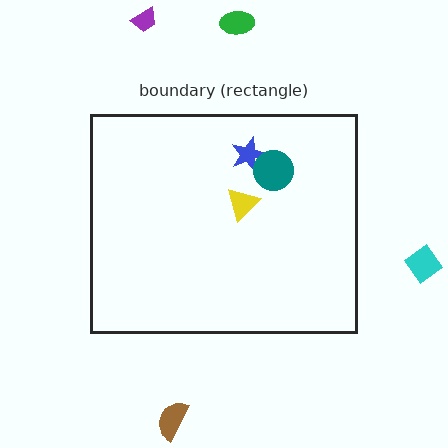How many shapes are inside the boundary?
3 inside, 4 outside.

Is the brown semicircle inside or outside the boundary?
Outside.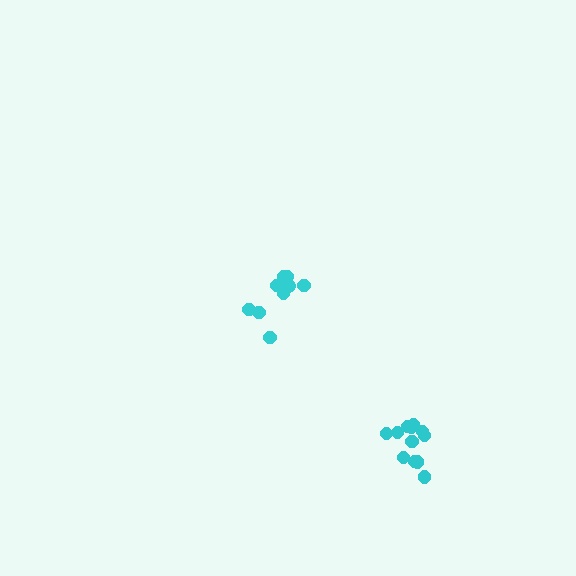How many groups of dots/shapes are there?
There are 2 groups.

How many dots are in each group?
Group 1: 12 dots, Group 2: 10 dots (22 total).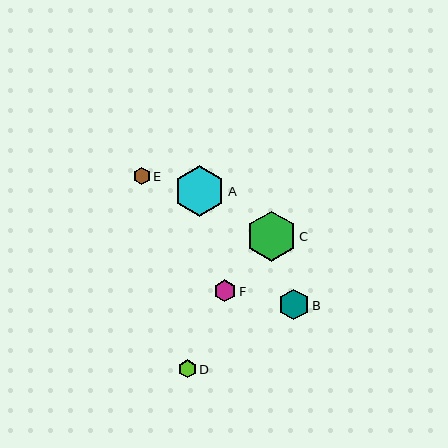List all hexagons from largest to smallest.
From largest to smallest: A, C, B, F, D, E.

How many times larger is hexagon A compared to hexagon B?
Hexagon A is approximately 1.7 times the size of hexagon B.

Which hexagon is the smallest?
Hexagon E is the smallest with a size of approximately 18 pixels.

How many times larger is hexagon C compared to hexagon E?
Hexagon C is approximately 2.8 times the size of hexagon E.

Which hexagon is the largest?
Hexagon A is the largest with a size of approximately 51 pixels.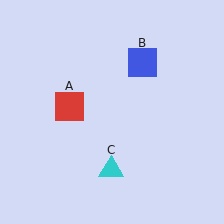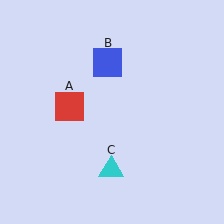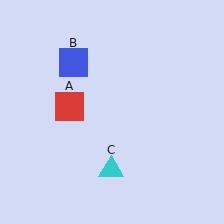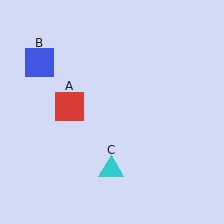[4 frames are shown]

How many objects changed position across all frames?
1 object changed position: blue square (object B).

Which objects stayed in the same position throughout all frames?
Red square (object A) and cyan triangle (object C) remained stationary.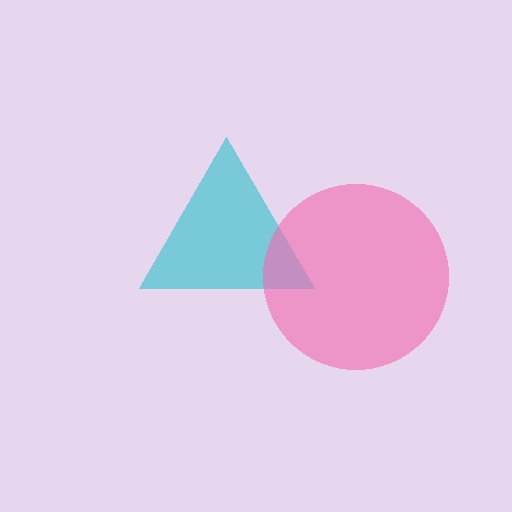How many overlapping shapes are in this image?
There are 2 overlapping shapes in the image.